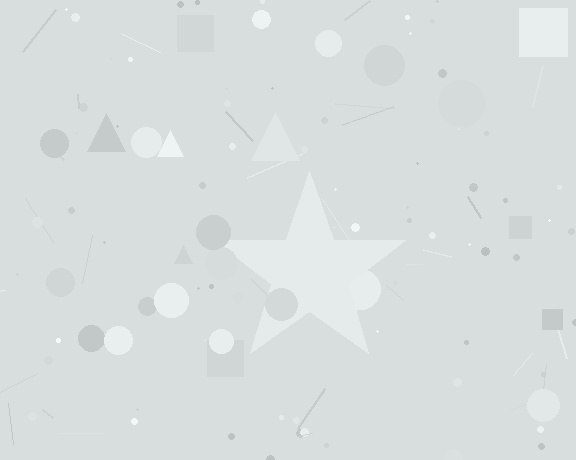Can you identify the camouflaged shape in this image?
The camouflaged shape is a star.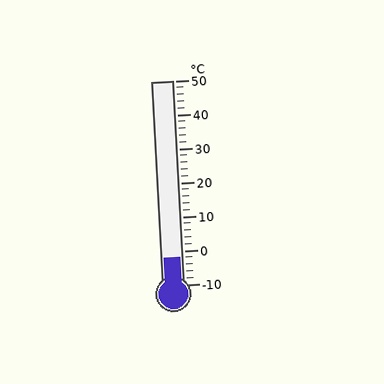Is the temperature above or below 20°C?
The temperature is below 20°C.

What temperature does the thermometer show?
The thermometer shows approximately -2°C.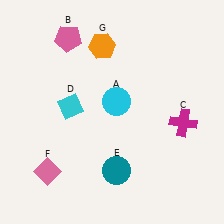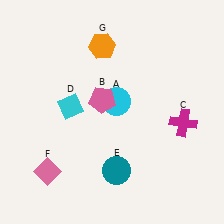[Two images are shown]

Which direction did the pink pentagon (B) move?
The pink pentagon (B) moved down.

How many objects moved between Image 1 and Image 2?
1 object moved between the two images.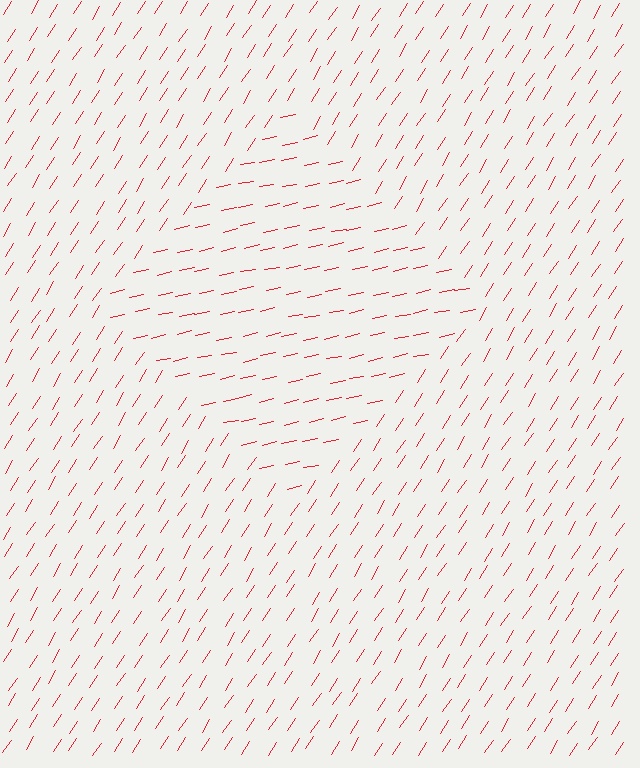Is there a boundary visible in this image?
Yes, there is a texture boundary formed by a change in line orientation.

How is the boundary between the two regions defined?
The boundary is defined purely by a change in line orientation (approximately 45 degrees difference). All lines are the same color and thickness.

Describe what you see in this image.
The image is filled with small red line segments. A diamond region in the image has lines oriented differently from the surrounding lines, creating a visible texture boundary.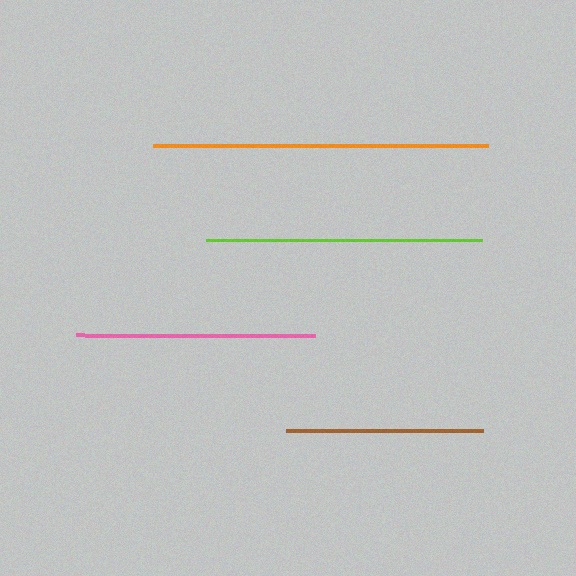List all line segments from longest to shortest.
From longest to shortest: orange, lime, pink, brown.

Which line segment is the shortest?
The brown line is the shortest at approximately 198 pixels.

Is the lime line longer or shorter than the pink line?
The lime line is longer than the pink line.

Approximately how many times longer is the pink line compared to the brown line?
The pink line is approximately 1.2 times the length of the brown line.